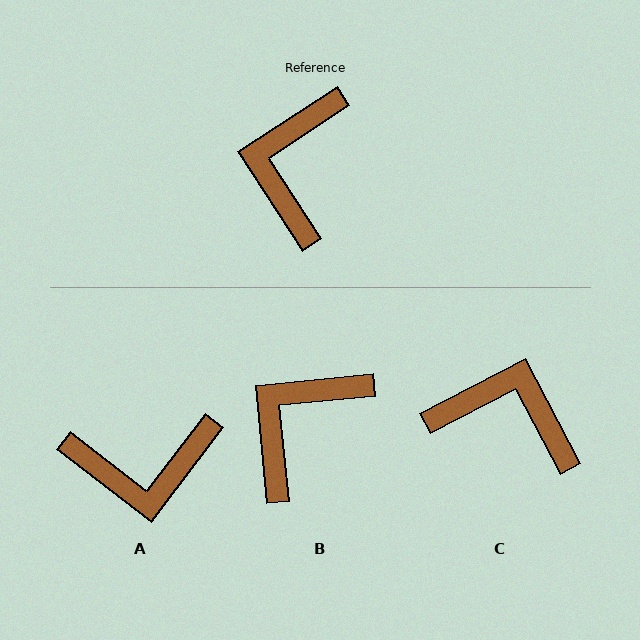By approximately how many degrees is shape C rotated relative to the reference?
Approximately 96 degrees clockwise.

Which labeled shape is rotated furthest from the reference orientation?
A, about 109 degrees away.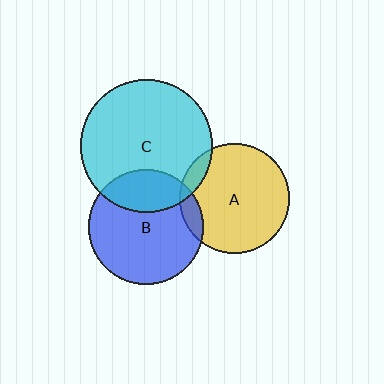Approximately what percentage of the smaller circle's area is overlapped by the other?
Approximately 10%.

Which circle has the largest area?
Circle C (cyan).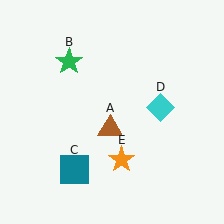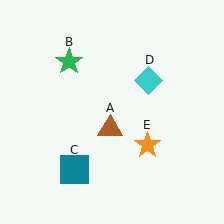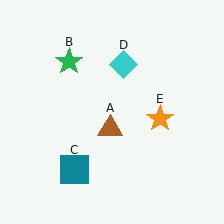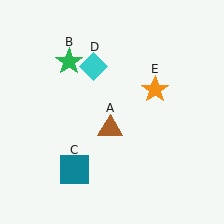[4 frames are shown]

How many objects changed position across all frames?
2 objects changed position: cyan diamond (object D), orange star (object E).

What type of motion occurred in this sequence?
The cyan diamond (object D), orange star (object E) rotated counterclockwise around the center of the scene.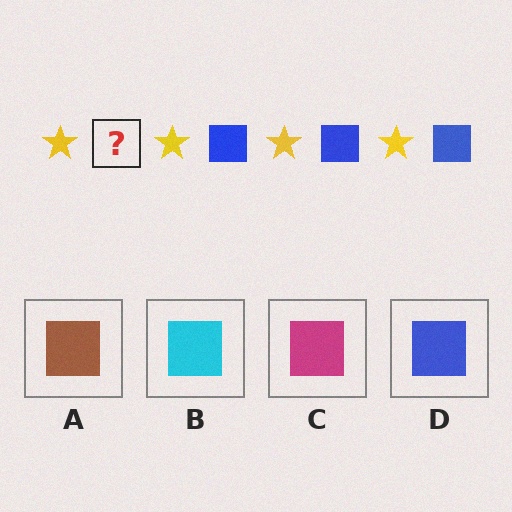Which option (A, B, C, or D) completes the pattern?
D.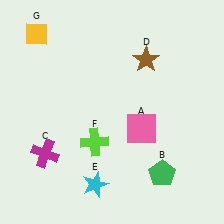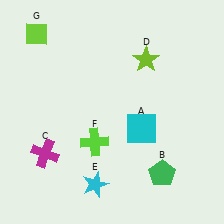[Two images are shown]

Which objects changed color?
A changed from pink to cyan. D changed from brown to lime. G changed from yellow to lime.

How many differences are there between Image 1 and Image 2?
There are 3 differences between the two images.